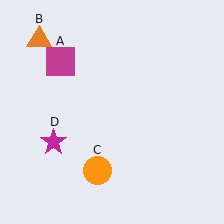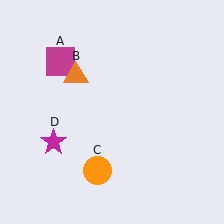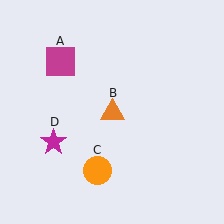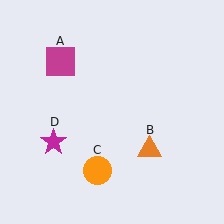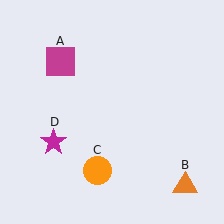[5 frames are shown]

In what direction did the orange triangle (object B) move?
The orange triangle (object B) moved down and to the right.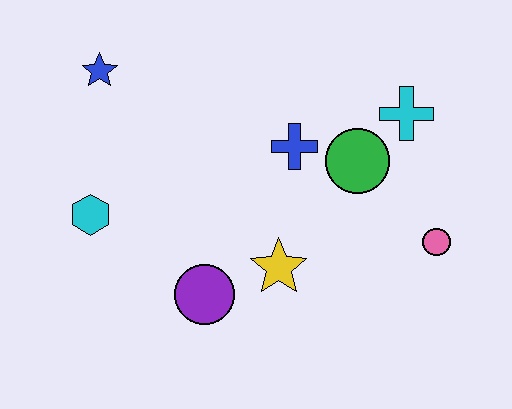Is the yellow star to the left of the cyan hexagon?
No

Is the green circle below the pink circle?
No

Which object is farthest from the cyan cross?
The cyan hexagon is farthest from the cyan cross.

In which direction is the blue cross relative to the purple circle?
The blue cross is above the purple circle.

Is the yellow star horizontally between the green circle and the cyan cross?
No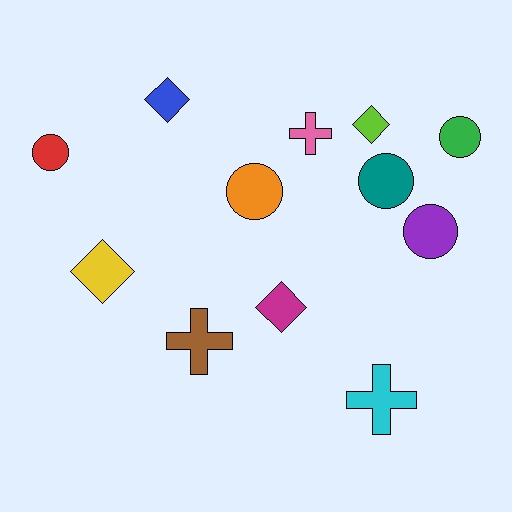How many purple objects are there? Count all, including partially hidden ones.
There is 1 purple object.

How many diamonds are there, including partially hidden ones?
There are 4 diamonds.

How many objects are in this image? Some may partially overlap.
There are 12 objects.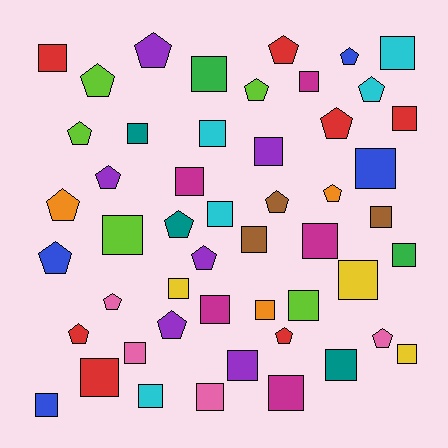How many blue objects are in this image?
There are 4 blue objects.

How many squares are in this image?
There are 30 squares.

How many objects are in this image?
There are 50 objects.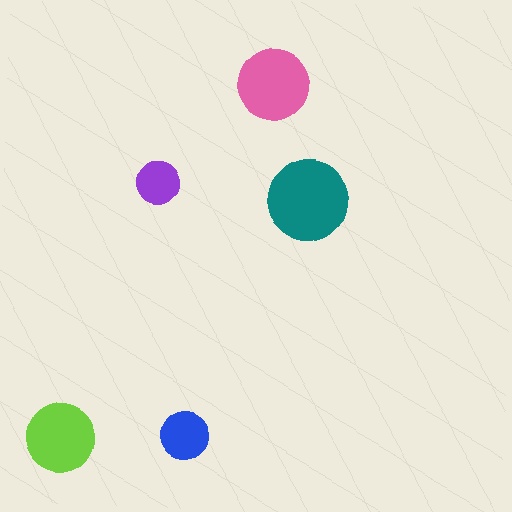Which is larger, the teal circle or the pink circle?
The teal one.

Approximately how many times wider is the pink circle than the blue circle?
About 1.5 times wider.